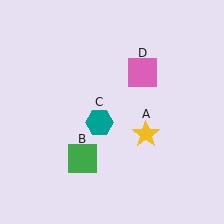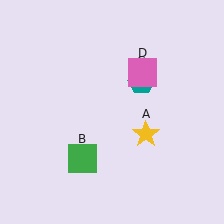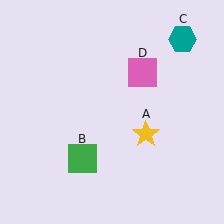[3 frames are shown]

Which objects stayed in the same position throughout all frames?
Yellow star (object A) and green square (object B) and pink square (object D) remained stationary.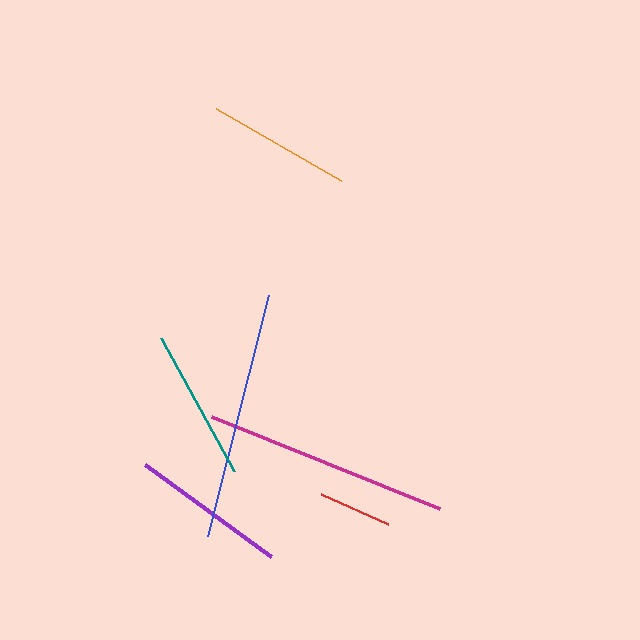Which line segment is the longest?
The blue line is the longest at approximately 249 pixels.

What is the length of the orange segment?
The orange segment is approximately 144 pixels long.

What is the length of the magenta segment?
The magenta segment is approximately 247 pixels long.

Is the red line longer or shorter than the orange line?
The orange line is longer than the red line.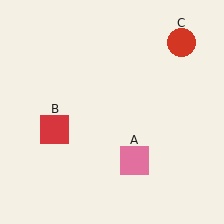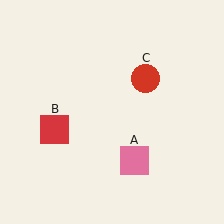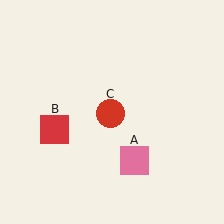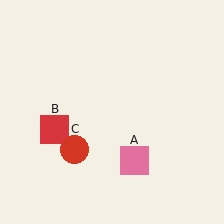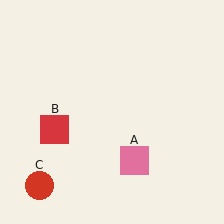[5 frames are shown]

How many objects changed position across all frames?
1 object changed position: red circle (object C).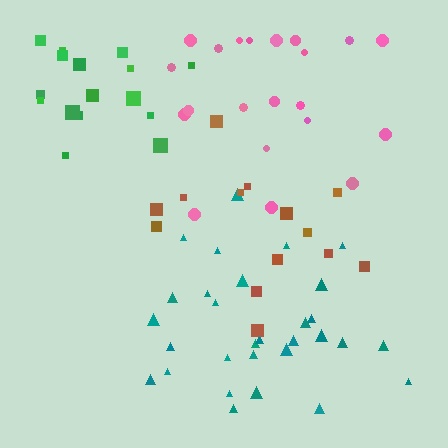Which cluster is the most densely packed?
Teal.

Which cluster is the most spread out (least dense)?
Brown.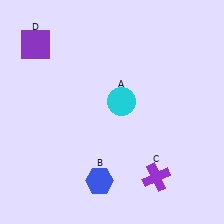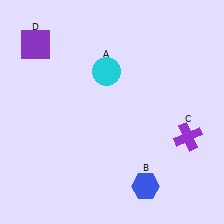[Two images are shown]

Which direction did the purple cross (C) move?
The purple cross (C) moved up.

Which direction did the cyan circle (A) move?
The cyan circle (A) moved up.